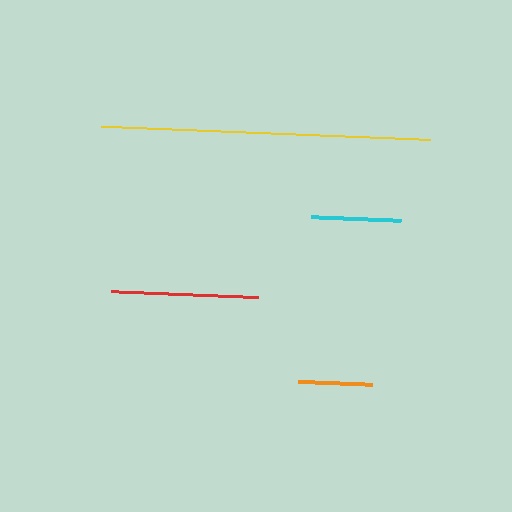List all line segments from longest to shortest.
From longest to shortest: yellow, red, cyan, orange.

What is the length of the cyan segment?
The cyan segment is approximately 90 pixels long.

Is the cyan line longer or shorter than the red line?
The red line is longer than the cyan line.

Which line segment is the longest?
The yellow line is the longest at approximately 330 pixels.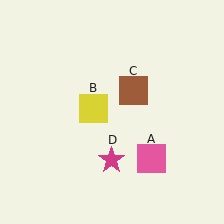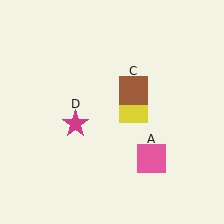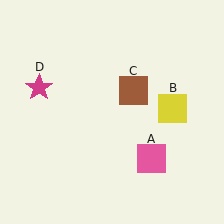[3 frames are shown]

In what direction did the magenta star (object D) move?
The magenta star (object D) moved up and to the left.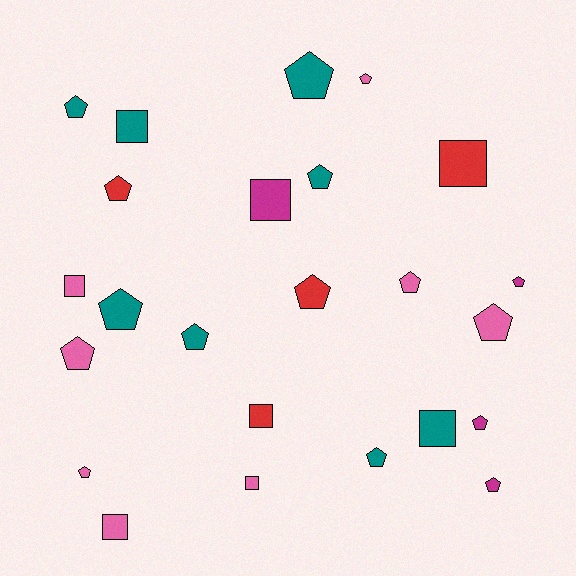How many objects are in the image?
There are 24 objects.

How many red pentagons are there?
There are 2 red pentagons.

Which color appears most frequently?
Pink, with 8 objects.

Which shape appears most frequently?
Pentagon, with 16 objects.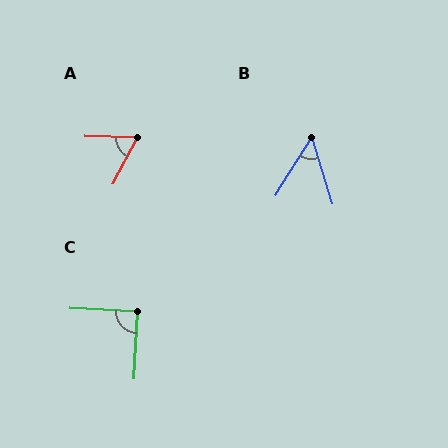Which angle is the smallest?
B, at approximately 50 degrees.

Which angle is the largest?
C, at approximately 90 degrees.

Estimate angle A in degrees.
Approximately 65 degrees.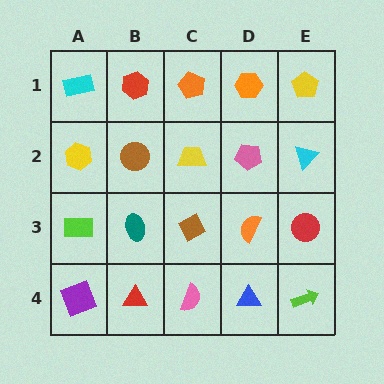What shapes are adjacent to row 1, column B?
A brown circle (row 2, column B), a cyan rectangle (row 1, column A), an orange pentagon (row 1, column C).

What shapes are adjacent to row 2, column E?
A yellow pentagon (row 1, column E), a red circle (row 3, column E), a pink pentagon (row 2, column D).